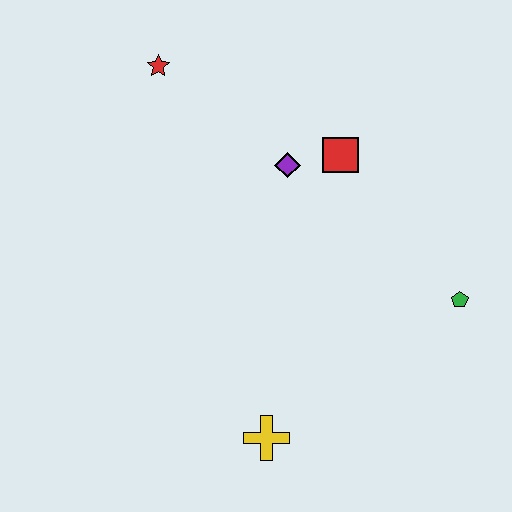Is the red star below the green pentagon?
No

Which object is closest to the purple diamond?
The red square is closest to the purple diamond.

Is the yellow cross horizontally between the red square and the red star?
Yes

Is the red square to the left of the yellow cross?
No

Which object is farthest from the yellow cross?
The red star is farthest from the yellow cross.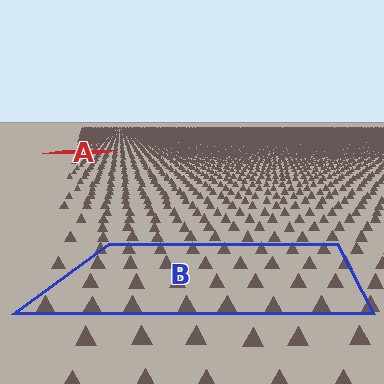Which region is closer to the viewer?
Region B is closer. The texture elements there are larger and more spread out.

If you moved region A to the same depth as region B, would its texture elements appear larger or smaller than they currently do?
They would appear larger. At a closer depth, the same texture elements are projected at a bigger on-screen size.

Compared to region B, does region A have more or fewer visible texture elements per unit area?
Region A has more texture elements per unit area — they are packed more densely because it is farther away.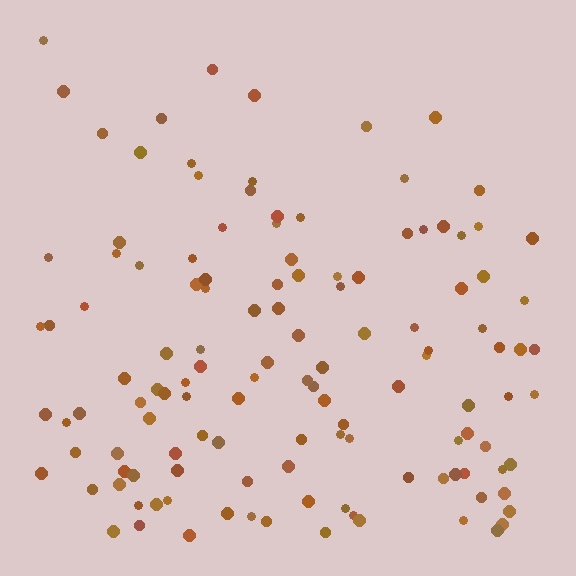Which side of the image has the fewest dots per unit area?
The top.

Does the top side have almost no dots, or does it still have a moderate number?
Still a moderate number, just noticeably fewer than the bottom.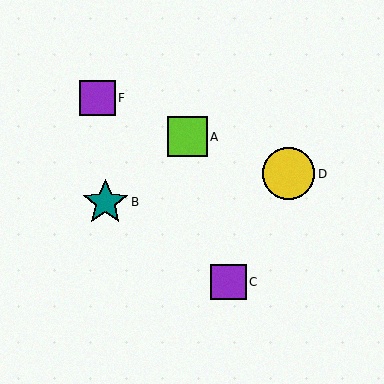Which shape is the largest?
The yellow circle (labeled D) is the largest.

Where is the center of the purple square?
The center of the purple square is at (97, 98).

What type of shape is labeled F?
Shape F is a purple square.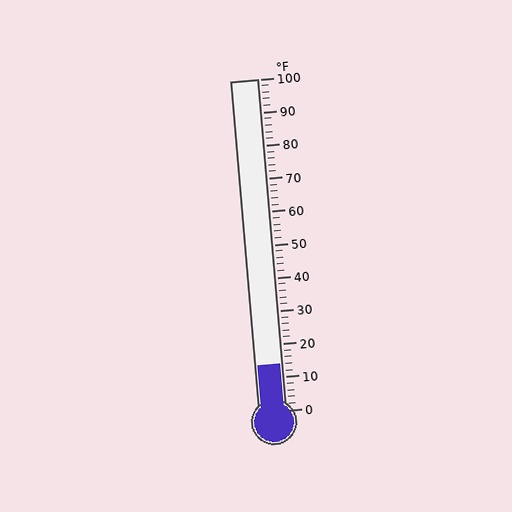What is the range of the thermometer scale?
The thermometer scale ranges from 0°F to 100°F.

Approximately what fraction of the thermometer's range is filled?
The thermometer is filled to approximately 15% of its range.